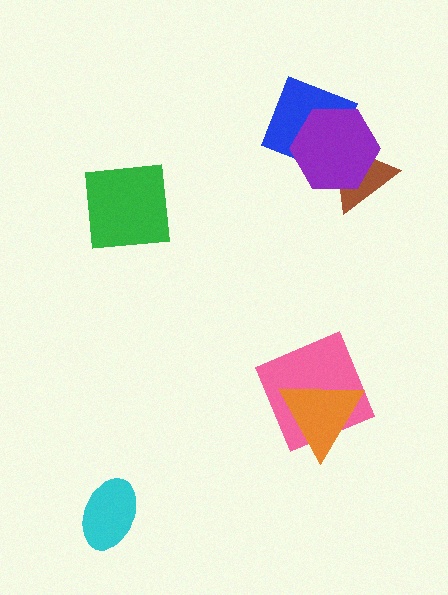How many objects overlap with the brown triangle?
1 object overlaps with the brown triangle.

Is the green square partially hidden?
No, no other shape covers it.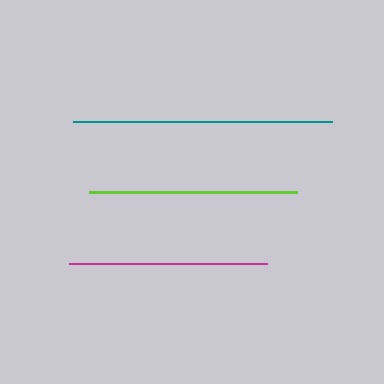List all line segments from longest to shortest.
From longest to shortest: teal, lime, magenta.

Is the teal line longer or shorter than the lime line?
The teal line is longer than the lime line.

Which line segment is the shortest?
The magenta line is the shortest at approximately 198 pixels.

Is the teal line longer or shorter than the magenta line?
The teal line is longer than the magenta line.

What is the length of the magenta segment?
The magenta segment is approximately 198 pixels long.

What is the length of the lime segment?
The lime segment is approximately 208 pixels long.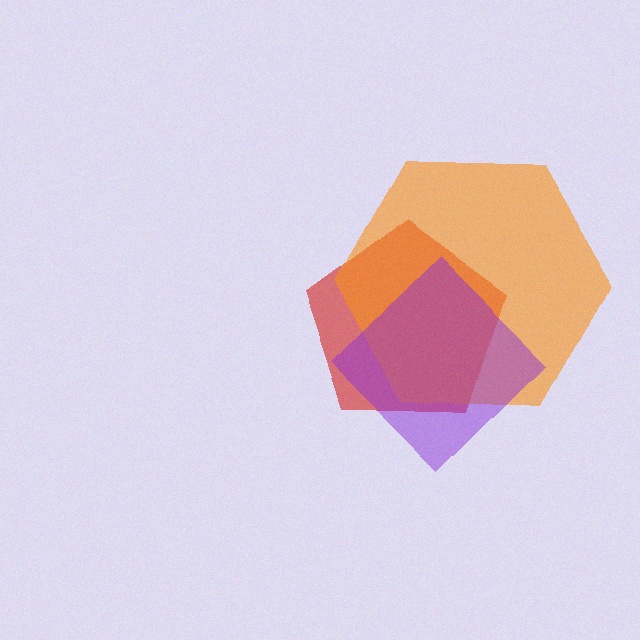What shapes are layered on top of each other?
The layered shapes are: a red pentagon, an orange hexagon, a purple diamond.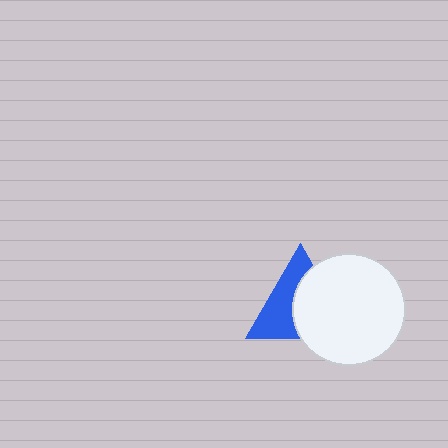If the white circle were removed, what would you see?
You would see the complete blue triangle.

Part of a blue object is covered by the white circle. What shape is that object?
It is a triangle.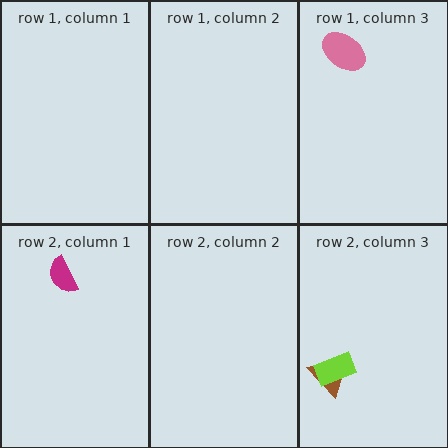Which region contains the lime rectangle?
The row 2, column 3 region.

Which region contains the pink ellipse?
The row 1, column 3 region.